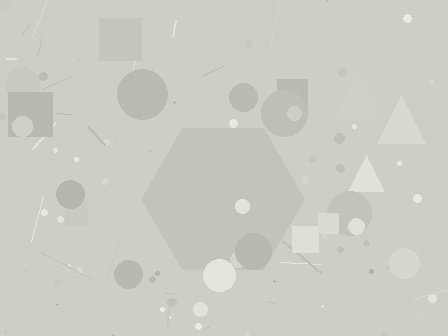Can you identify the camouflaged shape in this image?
The camouflaged shape is a hexagon.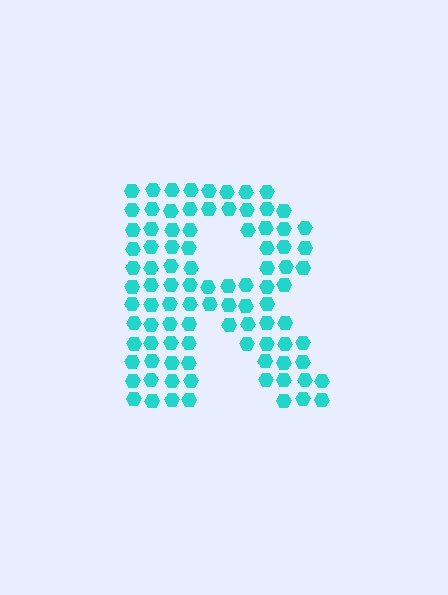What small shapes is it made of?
It is made of small hexagons.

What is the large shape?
The large shape is the letter R.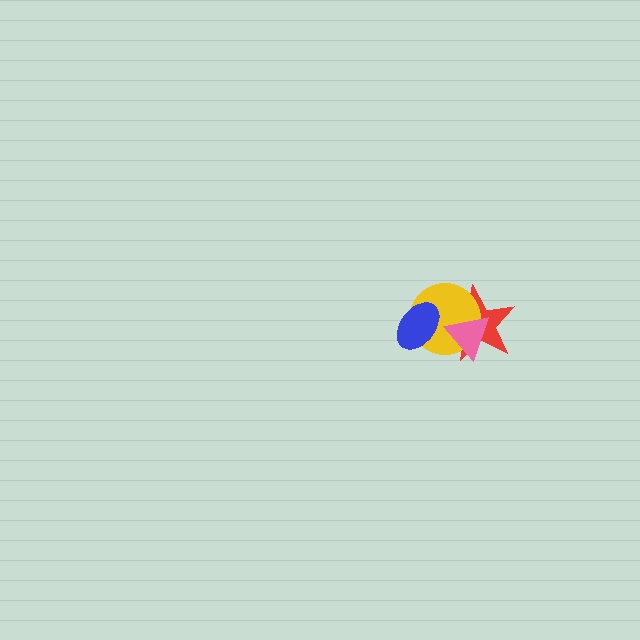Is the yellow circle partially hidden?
Yes, it is partially covered by another shape.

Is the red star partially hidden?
Yes, it is partially covered by another shape.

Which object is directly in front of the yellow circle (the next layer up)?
The pink triangle is directly in front of the yellow circle.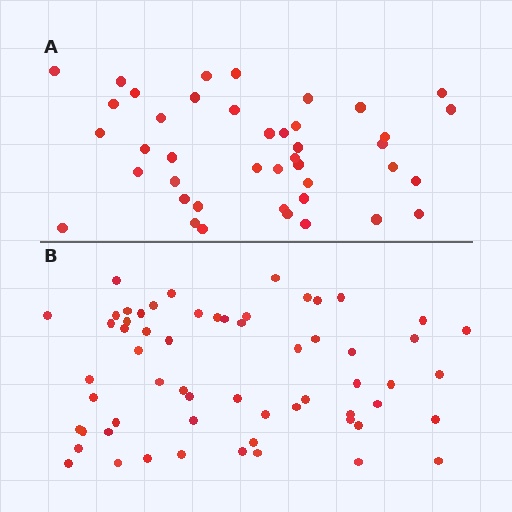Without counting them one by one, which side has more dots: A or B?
Region B (the bottom region) has more dots.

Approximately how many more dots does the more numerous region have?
Region B has approximately 20 more dots than region A.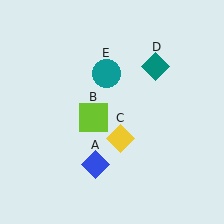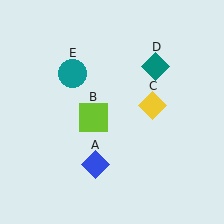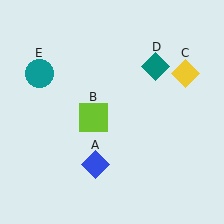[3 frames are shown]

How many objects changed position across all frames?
2 objects changed position: yellow diamond (object C), teal circle (object E).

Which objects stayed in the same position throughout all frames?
Blue diamond (object A) and lime square (object B) and teal diamond (object D) remained stationary.